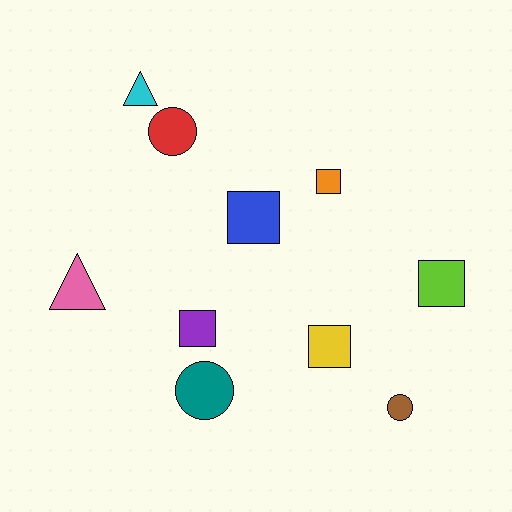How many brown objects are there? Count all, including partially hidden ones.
There is 1 brown object.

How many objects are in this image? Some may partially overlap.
There are 10 objects.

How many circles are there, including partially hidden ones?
There are 3 circles.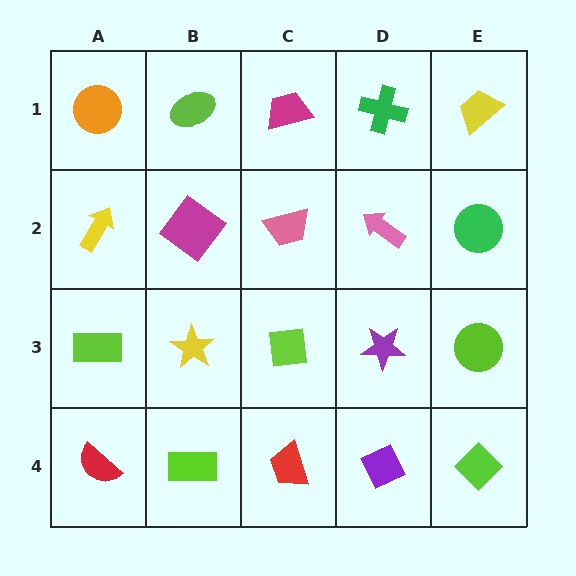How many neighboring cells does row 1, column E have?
2.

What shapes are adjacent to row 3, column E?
A green circle (row 2, column E), a lime diamond (row 4, column E), a purple star (row 3, column D).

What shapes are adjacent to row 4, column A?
A lime rectangle (row 3, column A), a lime rectangle (row 4, column B).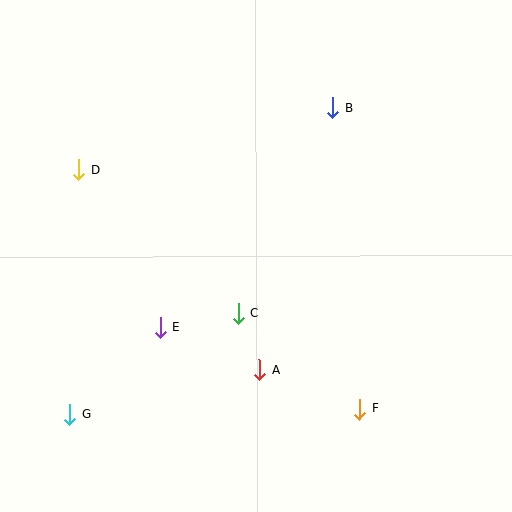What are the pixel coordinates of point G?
Point G is at (69, 414).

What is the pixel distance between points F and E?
The distance between F and E is 215 pixels.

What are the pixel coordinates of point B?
Point B is at (333, 108).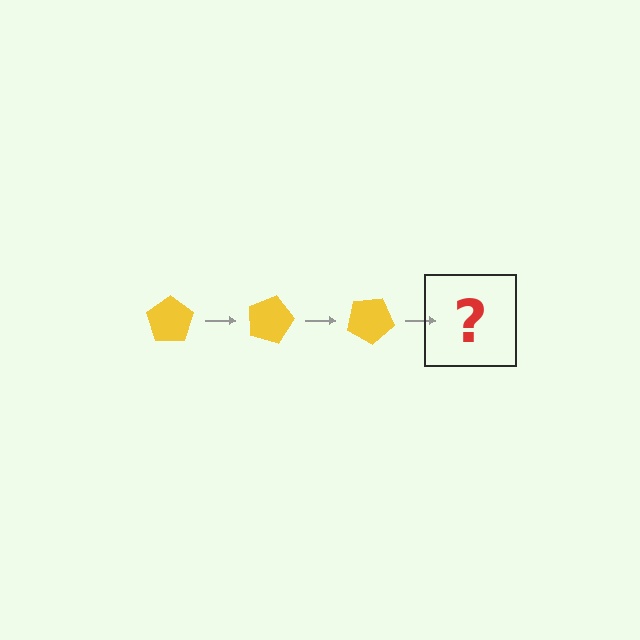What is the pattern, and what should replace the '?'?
The pattern is that the pentagon rotates 15 degrees each step. The '?' should be a yellow pentagon rotated 45 degrees.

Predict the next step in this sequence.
The next step is a yellow pentagon rotated 45 degrees.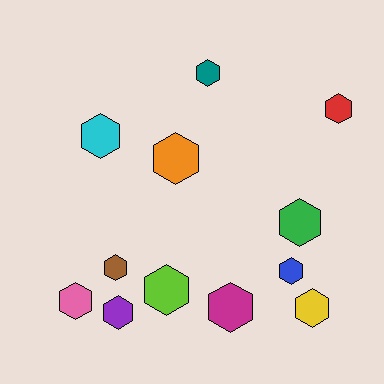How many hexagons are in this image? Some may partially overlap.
There are 12 hexagons.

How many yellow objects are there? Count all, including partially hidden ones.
There is 1 yellow object.